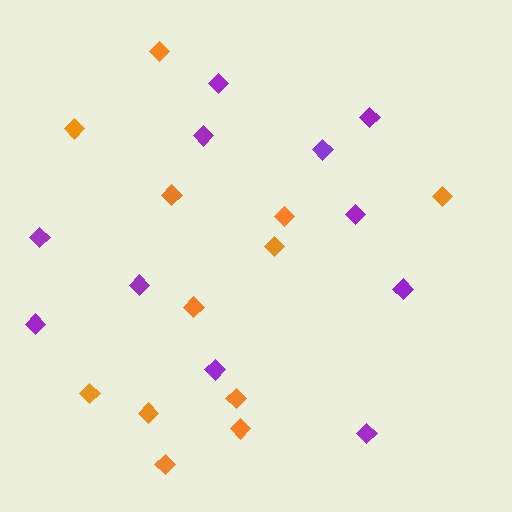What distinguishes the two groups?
There are 2 groups: one group of purple diamonds (11) and one group of orange diamonds (12).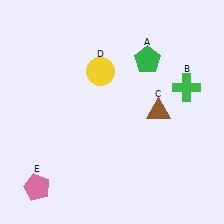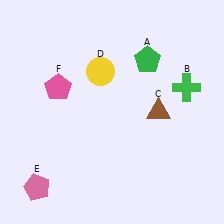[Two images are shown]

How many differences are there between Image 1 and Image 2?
There is 1 difference between the two images.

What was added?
A pink pentagon (F) was added in Image 2.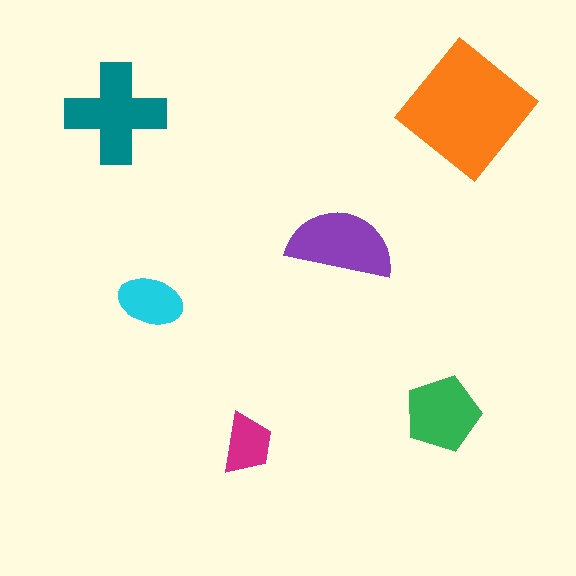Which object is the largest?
The orange diamond.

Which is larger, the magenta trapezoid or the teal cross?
The teal cross.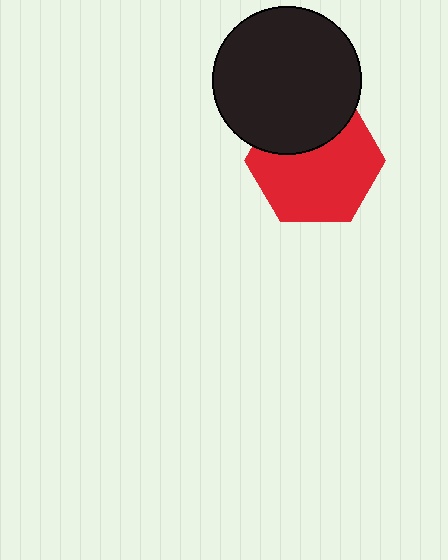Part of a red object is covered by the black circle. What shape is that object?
It is a hexagon.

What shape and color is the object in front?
The object in front is a black circle.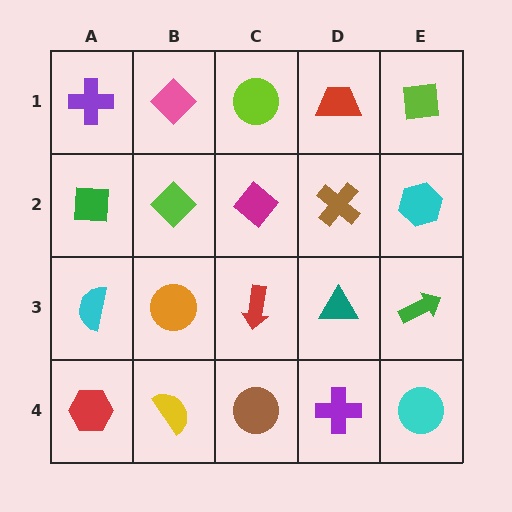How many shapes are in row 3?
5 shapes.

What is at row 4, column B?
A yellow semicircle.